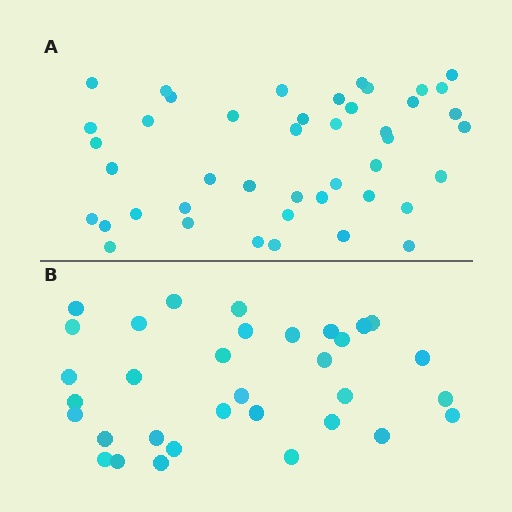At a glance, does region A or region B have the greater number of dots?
Region A (the top region) has more dots.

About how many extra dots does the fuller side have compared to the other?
Region A has roughly 12 or so more dots than region B.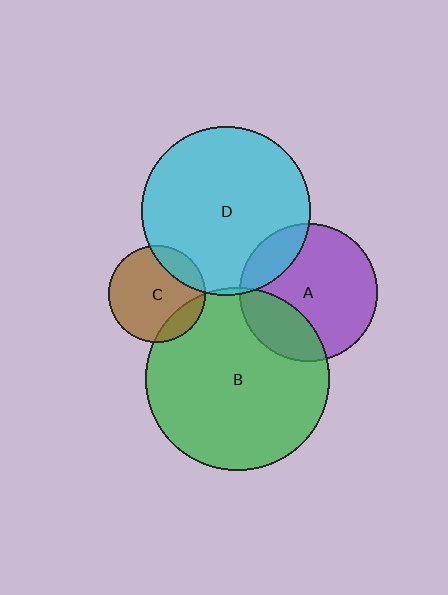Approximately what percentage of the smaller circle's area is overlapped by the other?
Approximately 15%.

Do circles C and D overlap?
Yes.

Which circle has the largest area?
Circle B (green).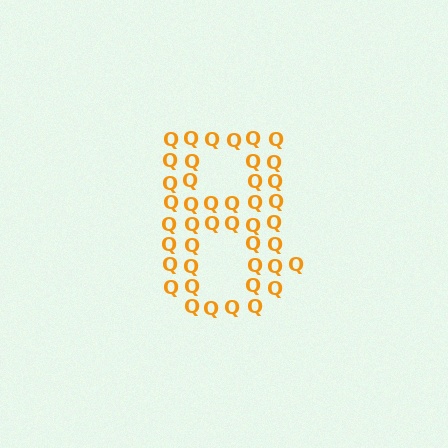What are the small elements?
The small elements are letter Q's.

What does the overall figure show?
The overall figure shows the digit 8.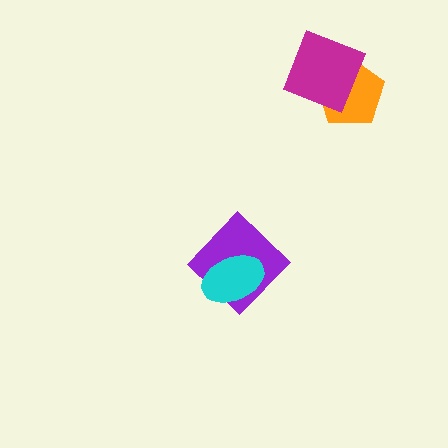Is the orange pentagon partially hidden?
Yes, it is partially covered by another shape.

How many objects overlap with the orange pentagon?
1 object overlaps with the orange pentagon.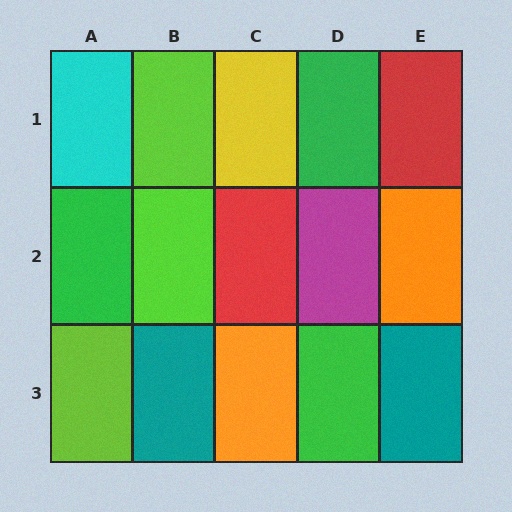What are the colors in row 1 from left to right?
Cyan, lime, yellow, green, red.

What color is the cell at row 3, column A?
Lime.